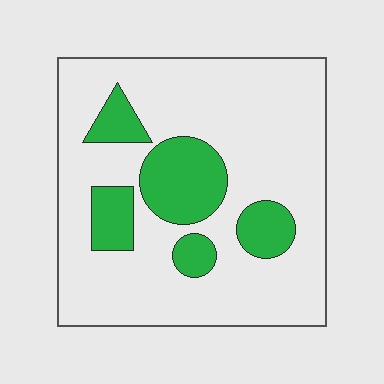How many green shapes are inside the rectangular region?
5.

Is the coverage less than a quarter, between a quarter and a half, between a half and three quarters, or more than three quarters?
Less than a quarter.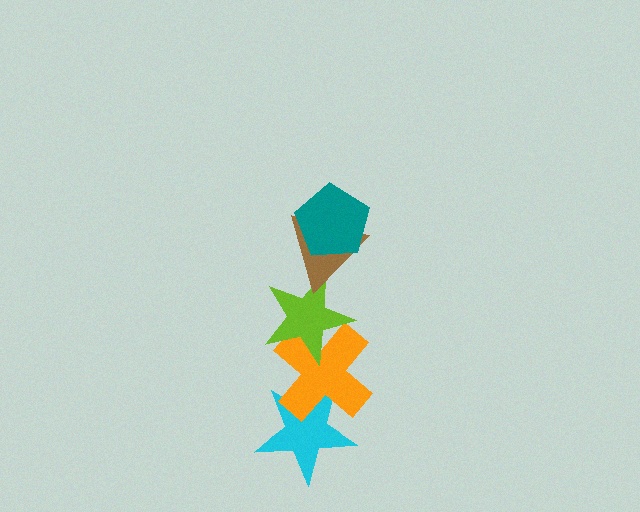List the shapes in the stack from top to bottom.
From top to bottom: the teal pentagon, the brown triangle, the lime star, the orange cross, the cyan star.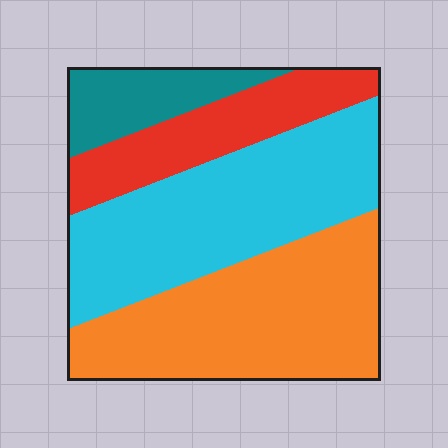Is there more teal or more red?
Red.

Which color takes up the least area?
Teal, at roughly 10%.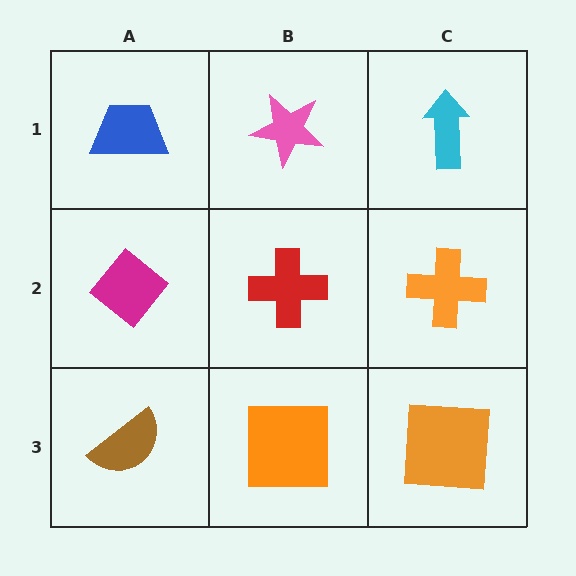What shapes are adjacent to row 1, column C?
An orange cross (row 2, column C), a pink star (row 1, column B).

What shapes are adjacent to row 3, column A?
A magenta diamond (row 2, column A), an orange square (row 3, column B).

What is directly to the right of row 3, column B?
An orange square.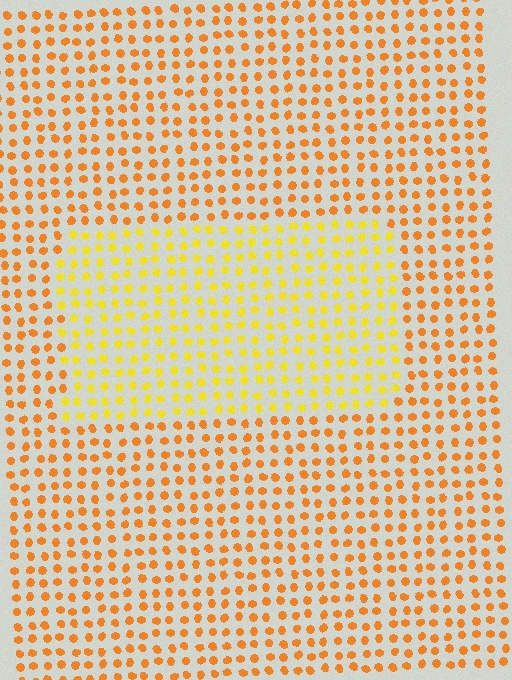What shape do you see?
I see a rectangle.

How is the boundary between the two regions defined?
The boundary is defined purely by a slight shift in hue (about 28 degrees). Spacing, size, and orientation are identical on both sides.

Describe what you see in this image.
The image is filled with small orange elements in a uniform arrangement. A rectangle-shaped region is visible where the elements are tinted to a slightly different hue, forming a subtle color boundary.